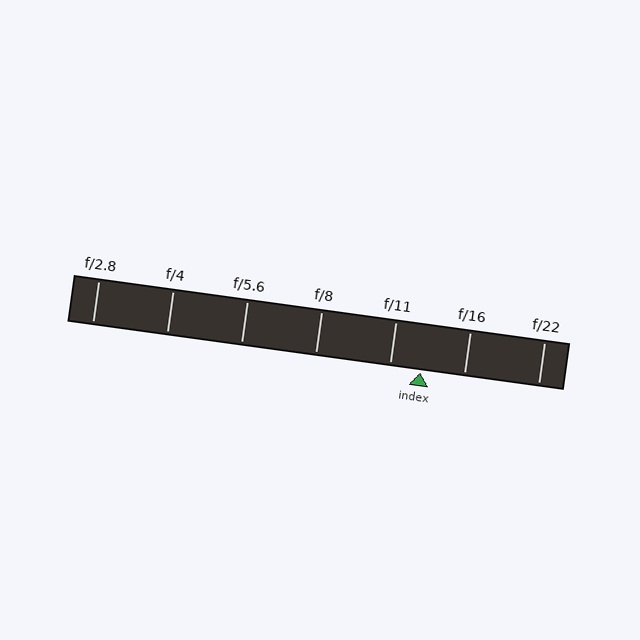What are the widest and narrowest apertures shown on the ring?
The widest aperture shown is f/2.8 and the narrowest is f/22.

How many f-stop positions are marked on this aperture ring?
There are 7 f-stop positions marked.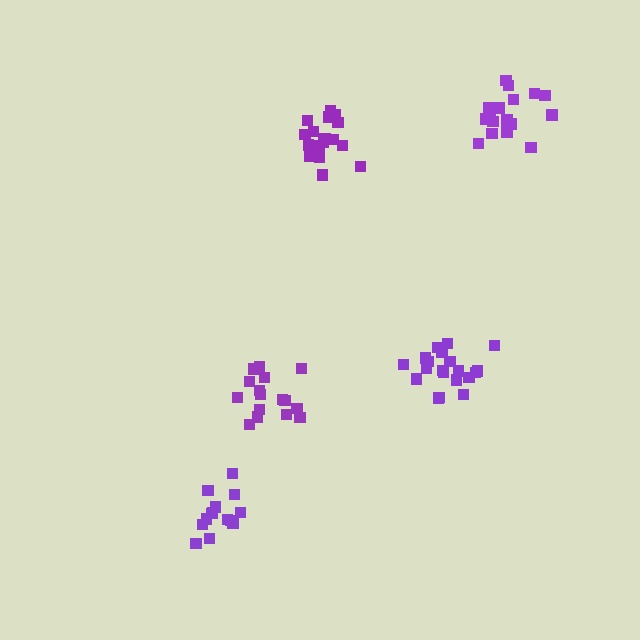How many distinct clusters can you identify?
There are 5 distinct clusters.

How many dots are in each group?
Group 1: 16 dots, Group 2: 20 dots, Group 3: 19 dots, Group 4: 14 dots, Group 5: 18 dots (87 total).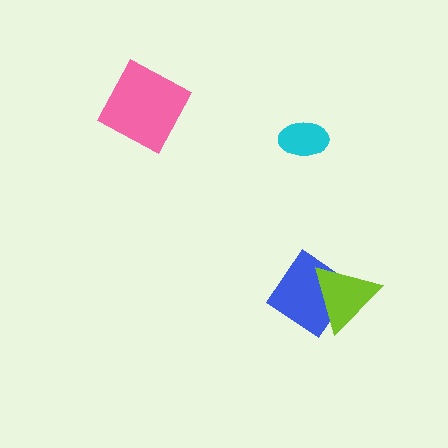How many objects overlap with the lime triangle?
1 object overlaps with the lime triangle.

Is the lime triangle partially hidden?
No, no other shape covers it.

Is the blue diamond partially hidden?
Yes, it is partially covered by another shape.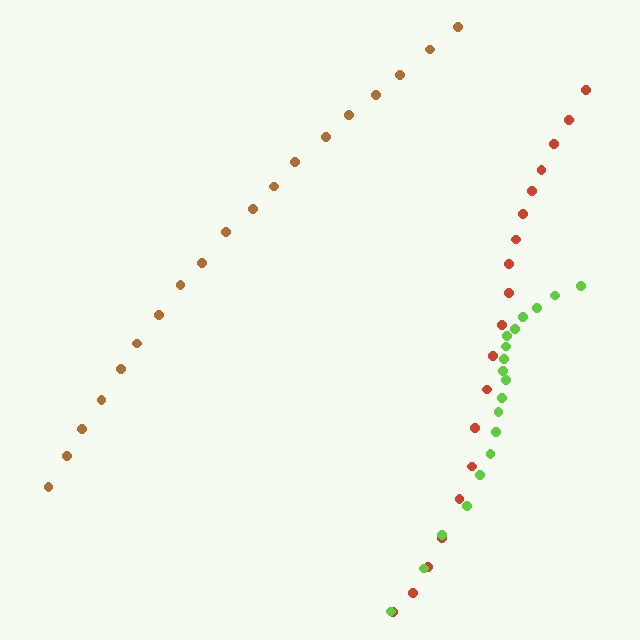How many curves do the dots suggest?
There are 3 distinct paths.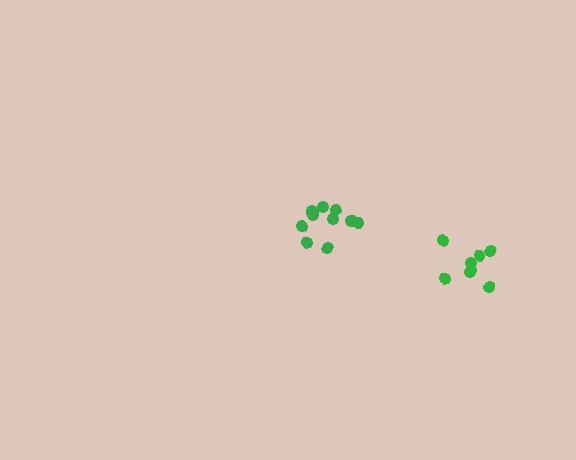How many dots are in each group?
Group 1: 11 dots, Group 2: 8 dots (19 total).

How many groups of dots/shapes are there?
There are 2 groups.